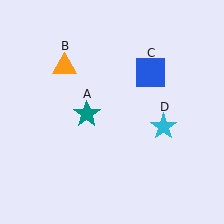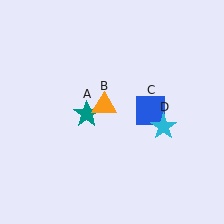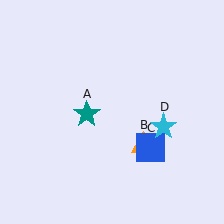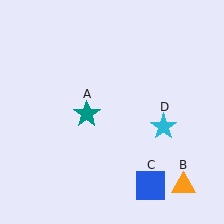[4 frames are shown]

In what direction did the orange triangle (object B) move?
The orange triangle (object B) moved down and to the right.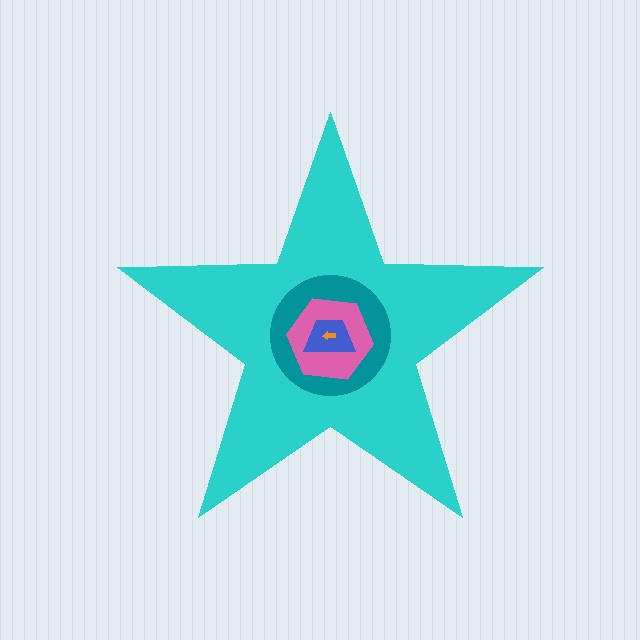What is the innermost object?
The orange arrow.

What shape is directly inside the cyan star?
The teal circle.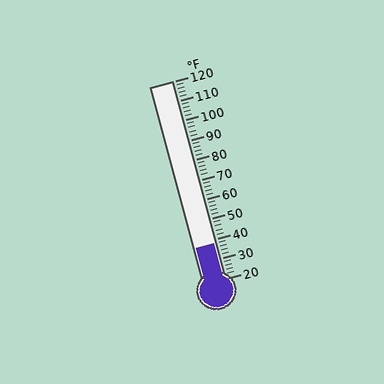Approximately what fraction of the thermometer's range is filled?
The thermometer is filled to approximately 20% of its range.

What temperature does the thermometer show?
The thermometer shows approximately 38°F.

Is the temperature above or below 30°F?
The temperature is above 30°F.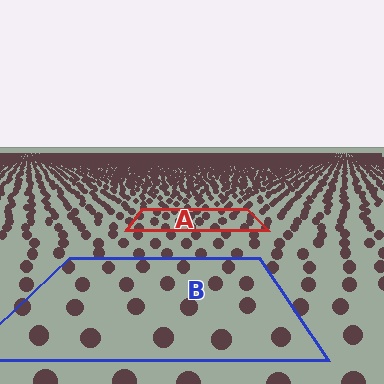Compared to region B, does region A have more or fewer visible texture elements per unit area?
Region A has more texture elements per unit area — they are packed more densely because it is farther away.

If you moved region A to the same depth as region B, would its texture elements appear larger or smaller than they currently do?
They would appear larger. At a closer depth, the same texture elements are projected at a bigger on-screen size.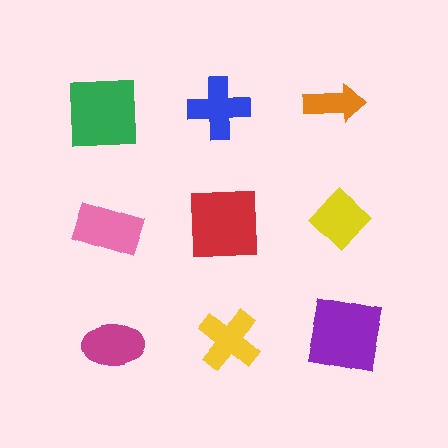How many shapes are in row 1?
3 shapes.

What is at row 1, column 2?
A blue cross.